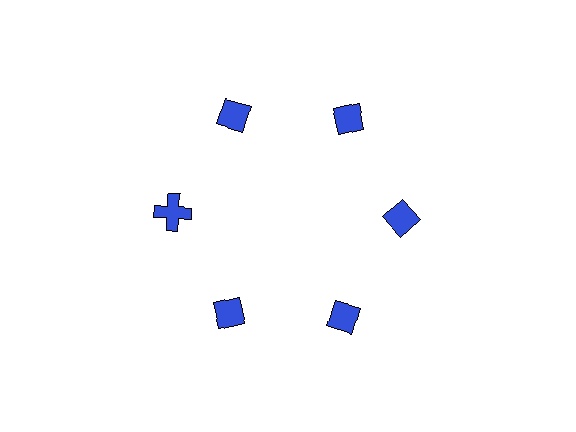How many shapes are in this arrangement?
There are 6 shapes arranged in a ring pattern.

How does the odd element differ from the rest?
It has a different shape: cross instead of diamond.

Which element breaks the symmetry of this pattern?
The blue cross at roughly the 9 o'clock position breaks the symmetry. All other shapes are blue diamonds.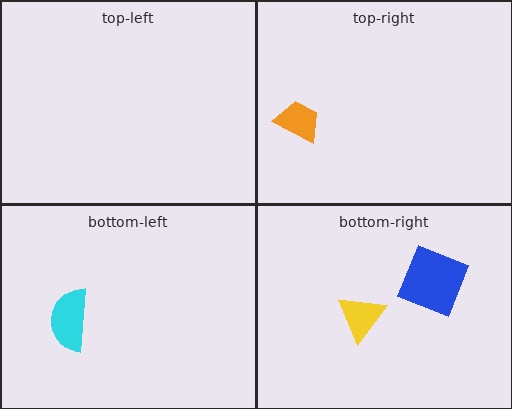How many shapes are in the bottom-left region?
1.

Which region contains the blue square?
The bottom-right region.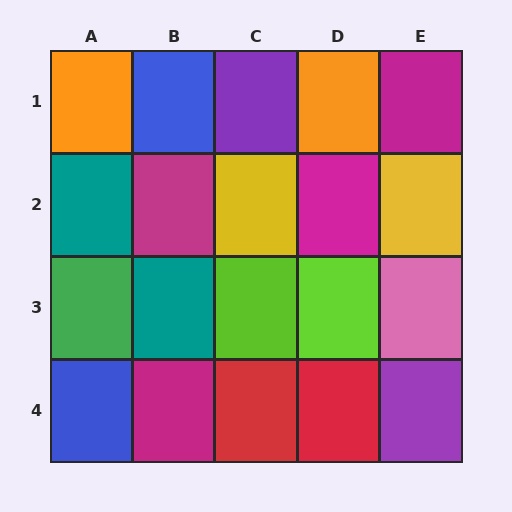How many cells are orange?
2 cells are orange.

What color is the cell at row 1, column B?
Blue.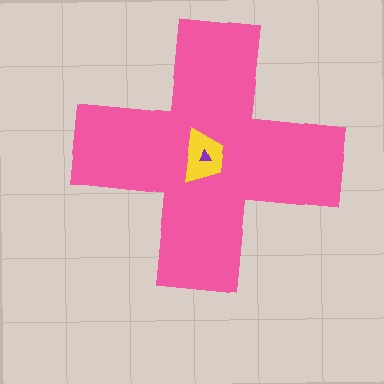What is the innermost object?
The purple triangle.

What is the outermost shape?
The pink cross.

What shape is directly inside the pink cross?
The yellow trapezoid.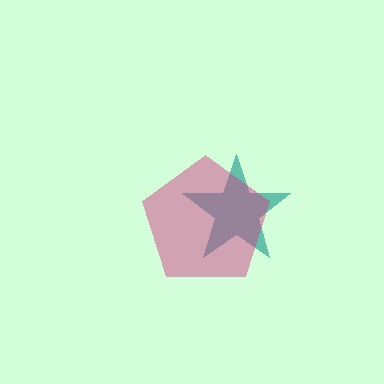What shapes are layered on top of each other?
The layered shapes are: a teal star, a magenta pentagon.